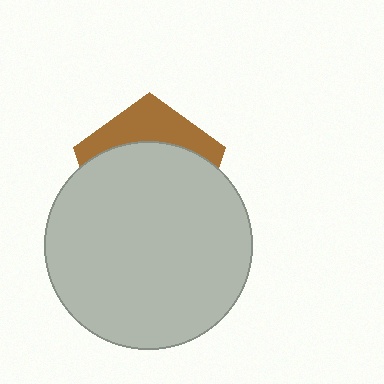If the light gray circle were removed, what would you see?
You would see the complete brown pentagon.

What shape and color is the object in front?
The object in front is a light gray circle.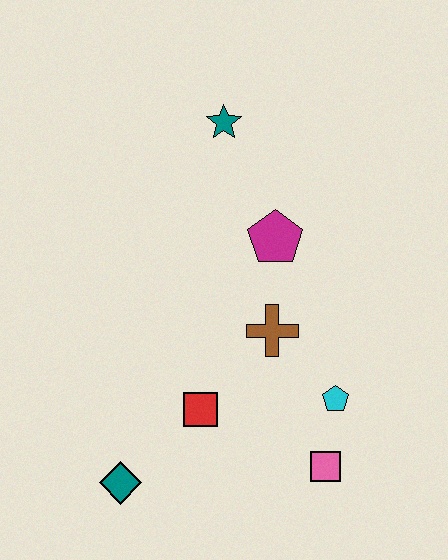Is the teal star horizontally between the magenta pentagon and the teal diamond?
Yes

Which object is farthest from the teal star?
The teal diamond is farthest from the teal star.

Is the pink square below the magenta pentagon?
Yes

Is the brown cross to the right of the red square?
Yes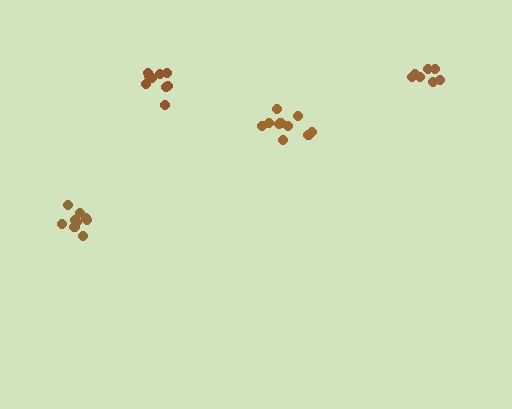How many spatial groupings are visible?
There are 4 spatial groupings.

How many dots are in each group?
Group 1: 7 dots, Group 2: 10 dots, Group 3: 9 dots, Group 4: 9 dots (35 total).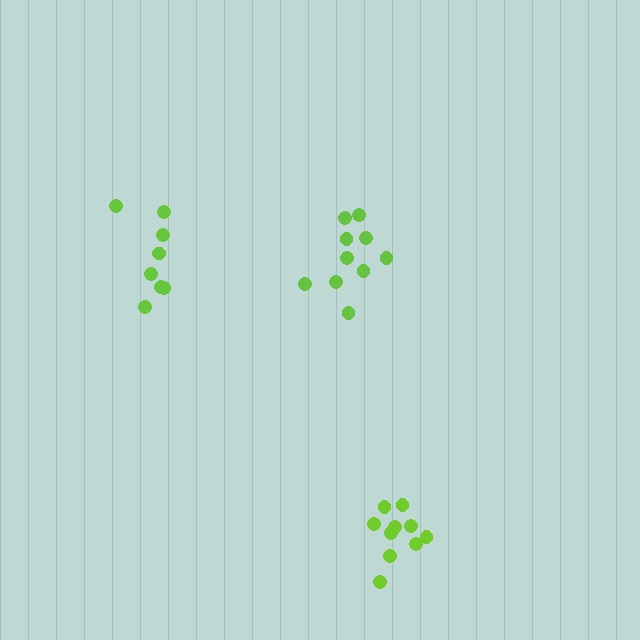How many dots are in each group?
Group 1: 8 dots, Group 2: 10 dots, Group 3: 10 dots (28 total).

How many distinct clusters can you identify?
There are 3 distinct clusters.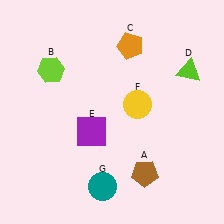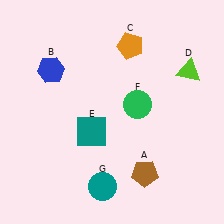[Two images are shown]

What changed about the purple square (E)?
In Image 1, E is purple. In Image 2, it changed to teal.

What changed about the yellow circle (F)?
In Image 1, F is yellow. In Image 2, it changed to green.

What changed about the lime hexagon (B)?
In Image 1, B is lime. In Image 2, it changed to blue.